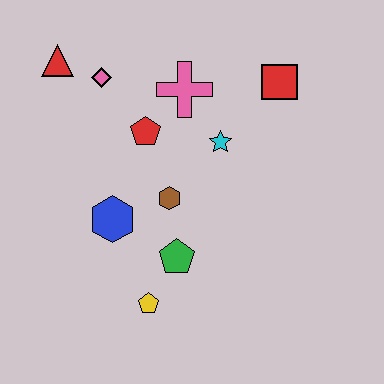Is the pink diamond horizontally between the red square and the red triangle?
Yes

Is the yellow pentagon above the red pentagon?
No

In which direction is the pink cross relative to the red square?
The pink cross is to the left of the red square.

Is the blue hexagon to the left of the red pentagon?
Yes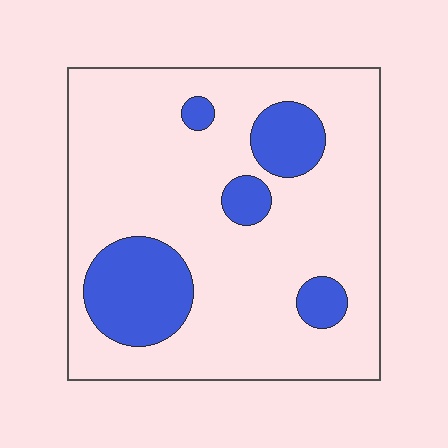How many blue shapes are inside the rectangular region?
5.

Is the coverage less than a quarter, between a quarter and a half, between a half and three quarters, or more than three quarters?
Less than a quarter.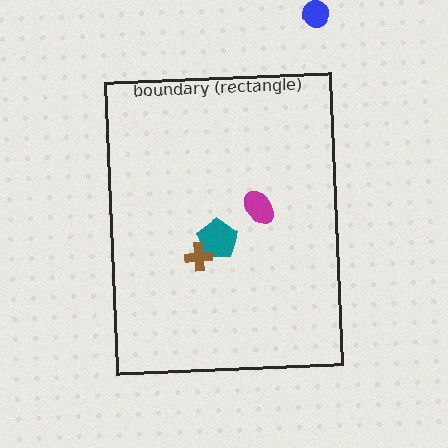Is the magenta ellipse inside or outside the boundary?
Inside.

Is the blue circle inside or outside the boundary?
Outside.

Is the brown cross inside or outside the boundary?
Inside.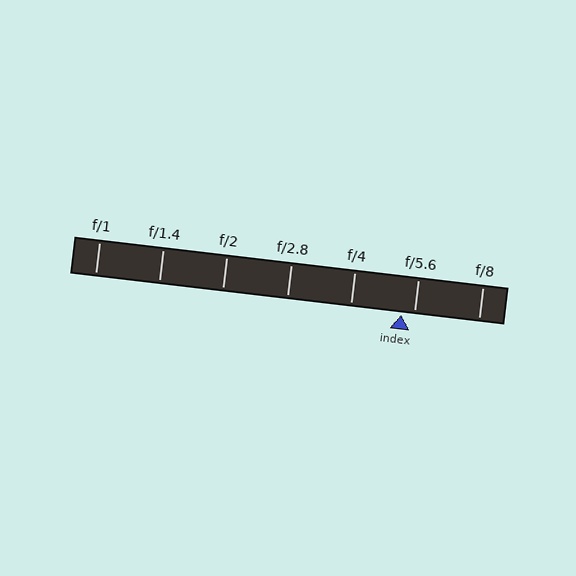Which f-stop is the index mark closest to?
The index mark is closest to f/5.6.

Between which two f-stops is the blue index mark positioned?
The index mark is between f/4 and f/5.6.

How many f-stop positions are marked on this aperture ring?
There are 7 f-stop positions marked.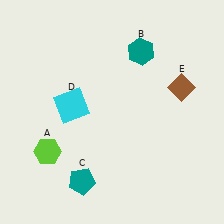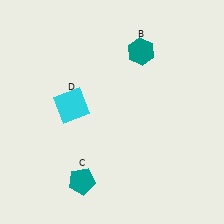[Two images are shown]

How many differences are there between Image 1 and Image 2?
There are 2 differences between the two images.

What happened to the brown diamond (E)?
The brown diamond (E) was removed in Image 2. It was in the top-right area of Image 1.